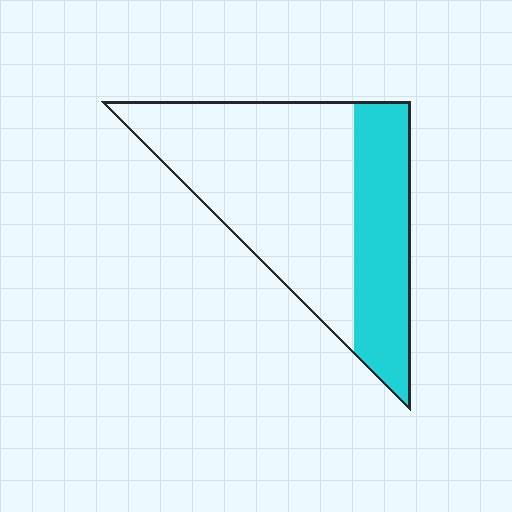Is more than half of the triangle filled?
No.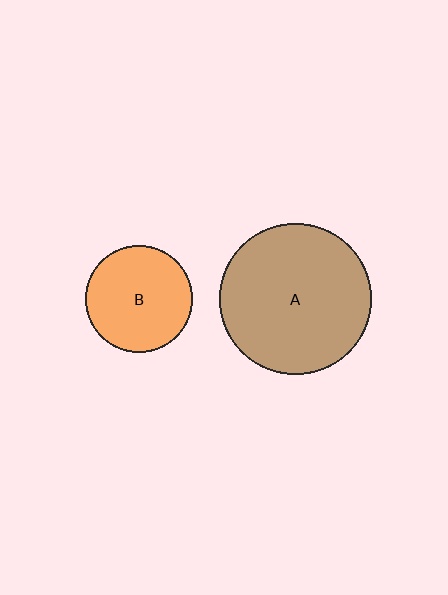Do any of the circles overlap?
No, none of the circles overlap.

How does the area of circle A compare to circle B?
Approximately 2.0 times.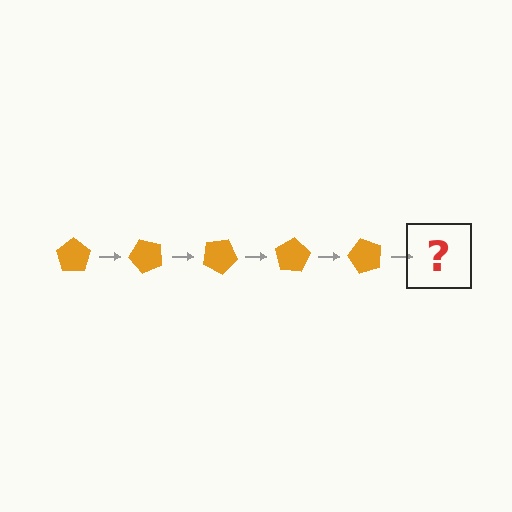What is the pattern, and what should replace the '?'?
The pattern is that the pentagon rotates 50 degrees each step. The '?' should be an orange pentagon rotated 250 degrees.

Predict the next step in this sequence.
The next step is an orange pentagon rotated 250 degrees.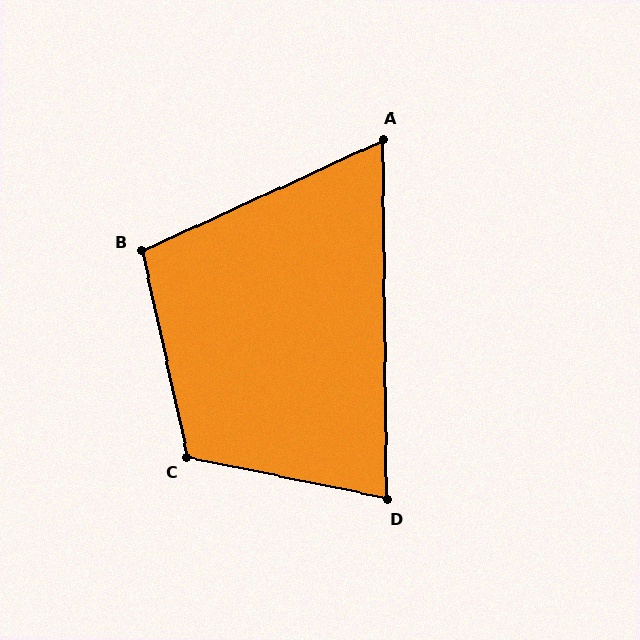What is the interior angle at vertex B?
Approximately 102 degrees (obtuse).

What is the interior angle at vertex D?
Approximately 78 degrees (acute).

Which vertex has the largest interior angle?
C, at approximately 114 degrees.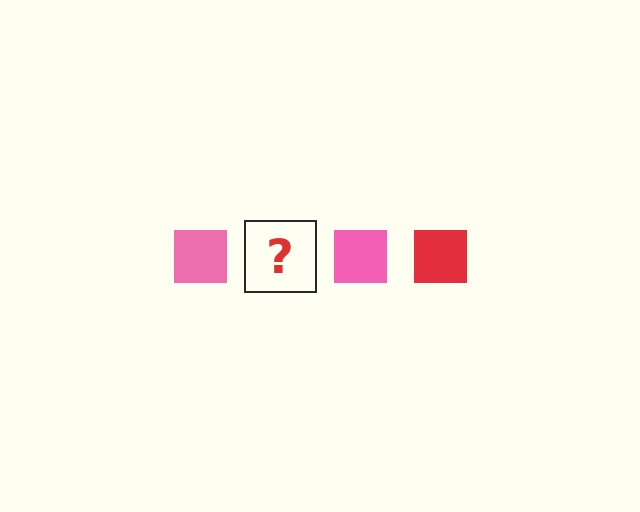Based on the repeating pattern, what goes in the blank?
The blank should be a red square.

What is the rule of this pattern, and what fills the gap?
The rule is that the pattern cycles through pink, red squares. The gap should be filled with a red square.